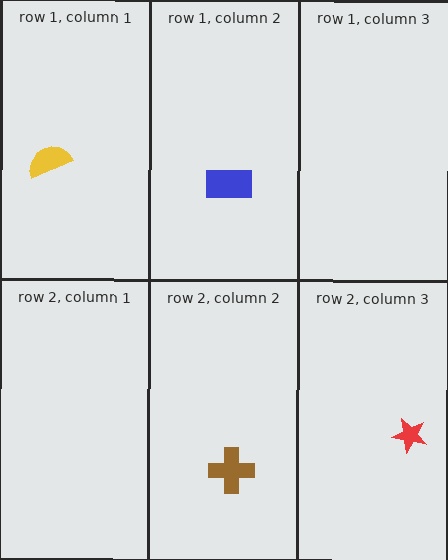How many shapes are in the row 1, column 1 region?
1.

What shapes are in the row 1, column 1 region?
The yellow semicircle.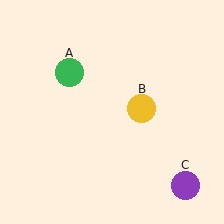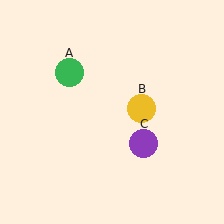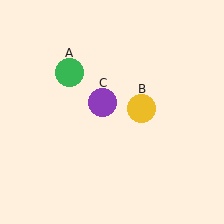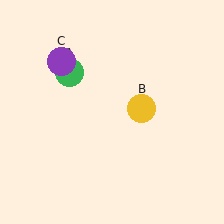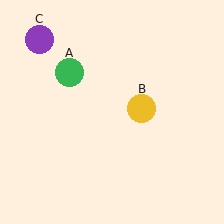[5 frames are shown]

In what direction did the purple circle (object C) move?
The purple circle (object C) moved up and to the left.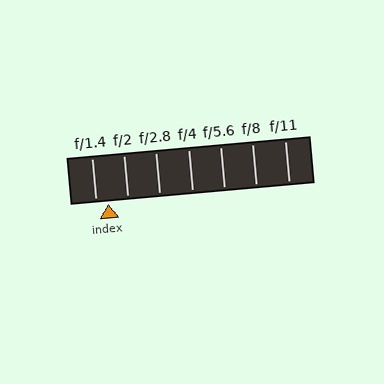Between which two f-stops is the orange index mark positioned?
The index mark is between f/1.4 and f/2.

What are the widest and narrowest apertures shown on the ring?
The widest aperture shown is f/1.4 and the narrowest is f/11.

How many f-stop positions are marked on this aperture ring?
There are 7 f-stop positions marked.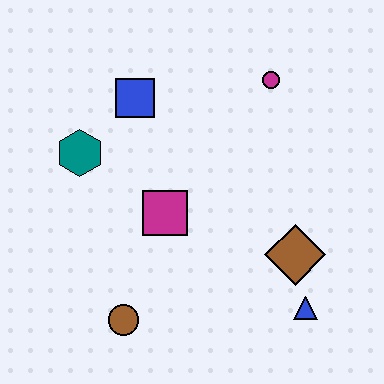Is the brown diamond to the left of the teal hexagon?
No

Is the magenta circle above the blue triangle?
Yes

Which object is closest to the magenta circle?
The blue square is closest to the magenta circle.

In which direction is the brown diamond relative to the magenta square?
The brown diamond is to the right of the magenta square.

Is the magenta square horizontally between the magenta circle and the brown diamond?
No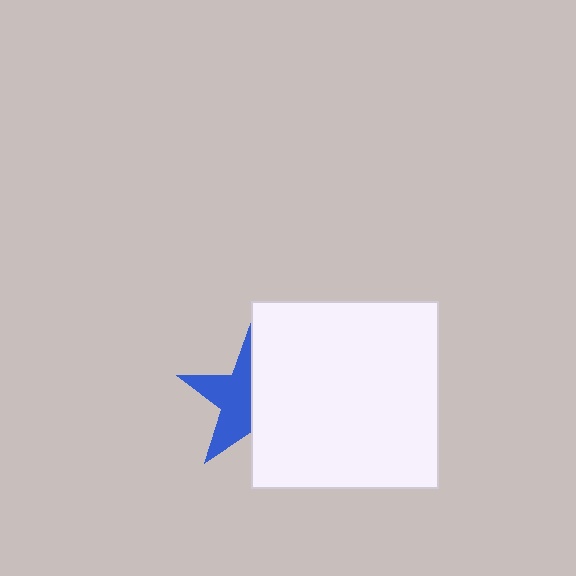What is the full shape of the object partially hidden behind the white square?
The partially hidden object is a blue star.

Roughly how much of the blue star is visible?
About half of it is visible (roughly 51%).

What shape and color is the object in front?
The object in front is a white square.